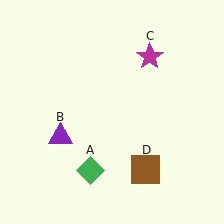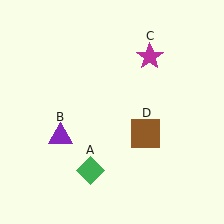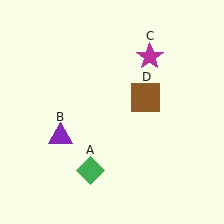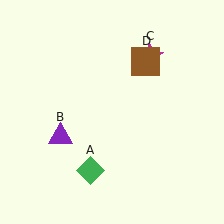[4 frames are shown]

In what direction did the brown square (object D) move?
The brown square (object D) moved up.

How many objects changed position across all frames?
1 object changed position: brown square (object D).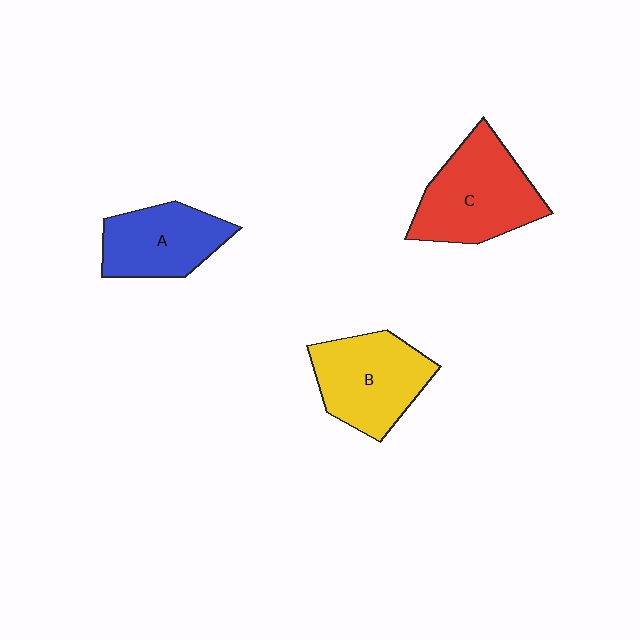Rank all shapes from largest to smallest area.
From largest to smallest: C (red), B (yellow), A (blue).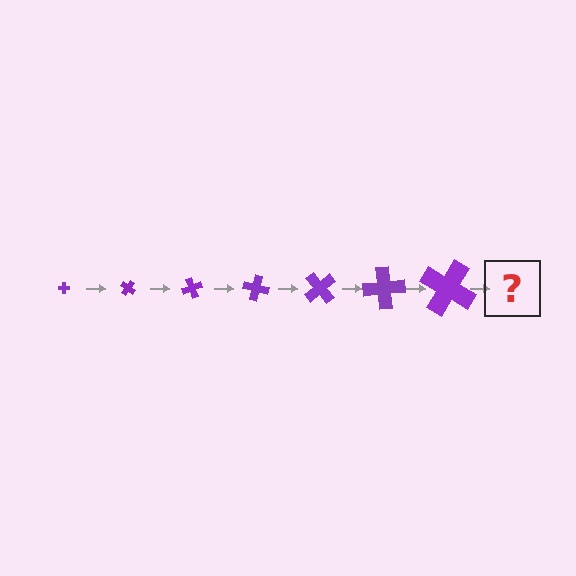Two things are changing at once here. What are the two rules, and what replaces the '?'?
The two rules are that the cross grows larger each step and it rotates 35 degrees each step. The '?' should be a cross, larger than the previous one and rotated 245 degrees from the start.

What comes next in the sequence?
The next element should be a cross, larger than the previous one and rotated 245 degrees from the start.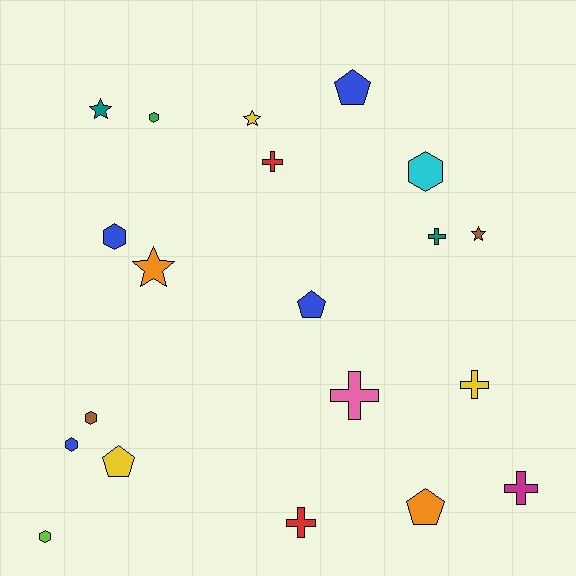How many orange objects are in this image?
There are 2 orange objects.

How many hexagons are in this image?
There are 6 hexagons.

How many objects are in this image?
There are 20 objects.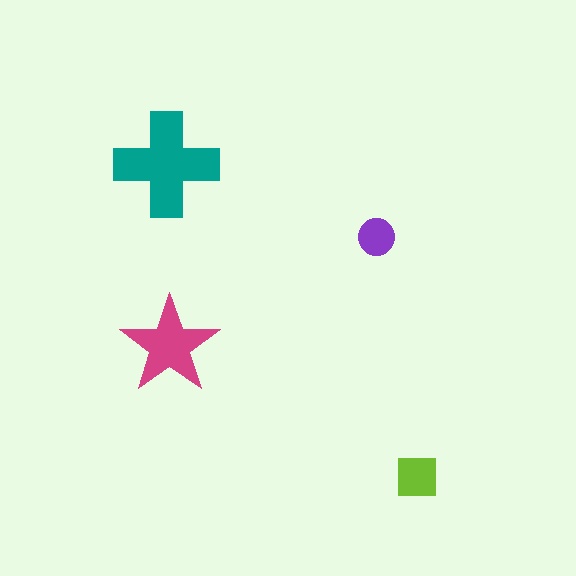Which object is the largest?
The teal cross.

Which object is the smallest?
The purple circle.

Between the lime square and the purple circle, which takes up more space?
The lime square.